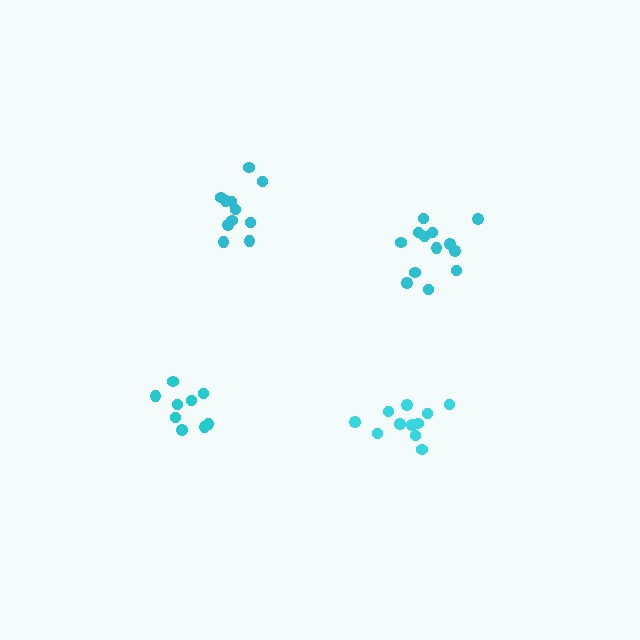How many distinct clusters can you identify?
There are 4 distinct clusters.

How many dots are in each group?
Group 1: 11 dots, Group 2: 9 dots, Group 3: 11 dots, Group 4: 13 dots (44 total).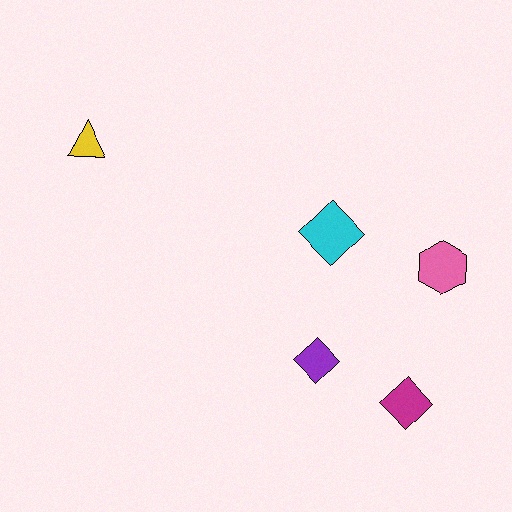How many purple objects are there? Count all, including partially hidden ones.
There is 1 purple object.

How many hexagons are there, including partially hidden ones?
There is 1 hexagon.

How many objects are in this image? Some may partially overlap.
There are 5 objects.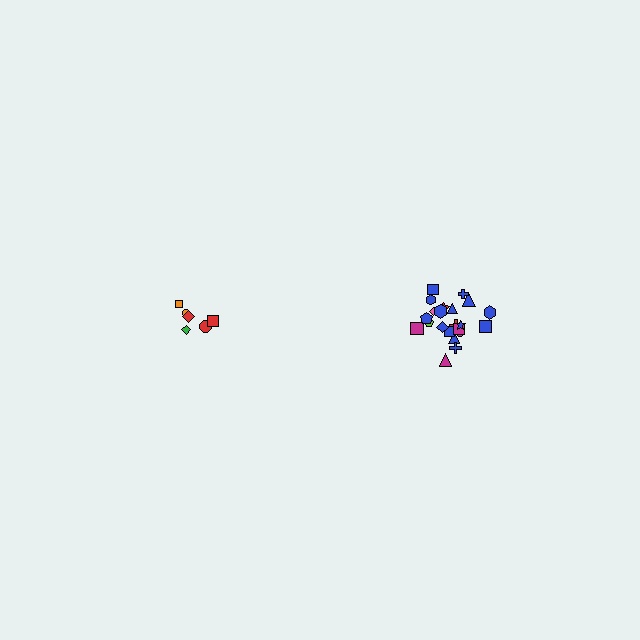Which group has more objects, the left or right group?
The right group.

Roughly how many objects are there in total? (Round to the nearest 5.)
Roughly 30 objects in total.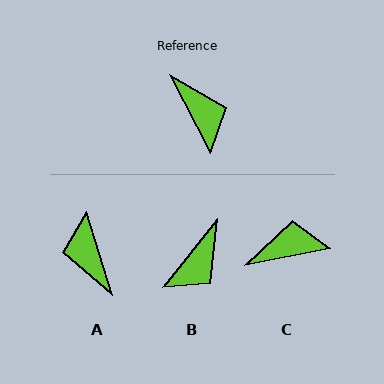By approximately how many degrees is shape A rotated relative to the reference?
Approximately 169 degrees counter-clockwise.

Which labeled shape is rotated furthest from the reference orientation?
A, about 169 degrees away.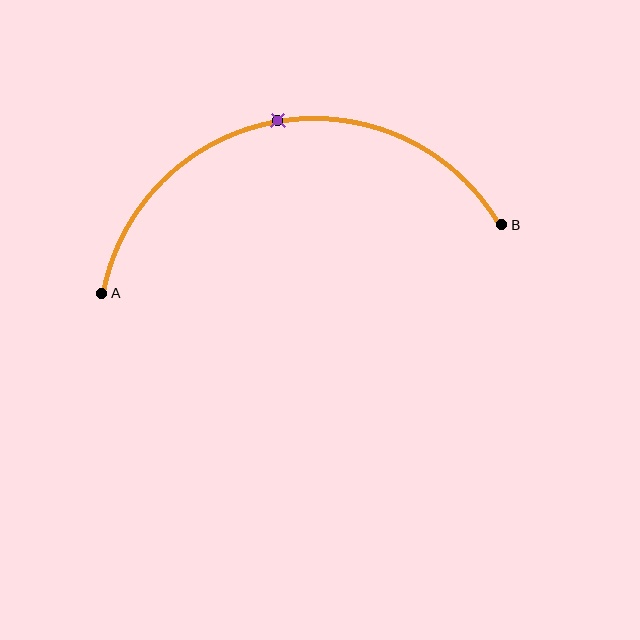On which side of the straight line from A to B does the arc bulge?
The arc bulges above the straight line connecting A and B.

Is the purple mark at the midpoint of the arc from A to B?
Yes. The purple mark lies on the arc at equal arc-length from both A and B — it is the arc midpoint.